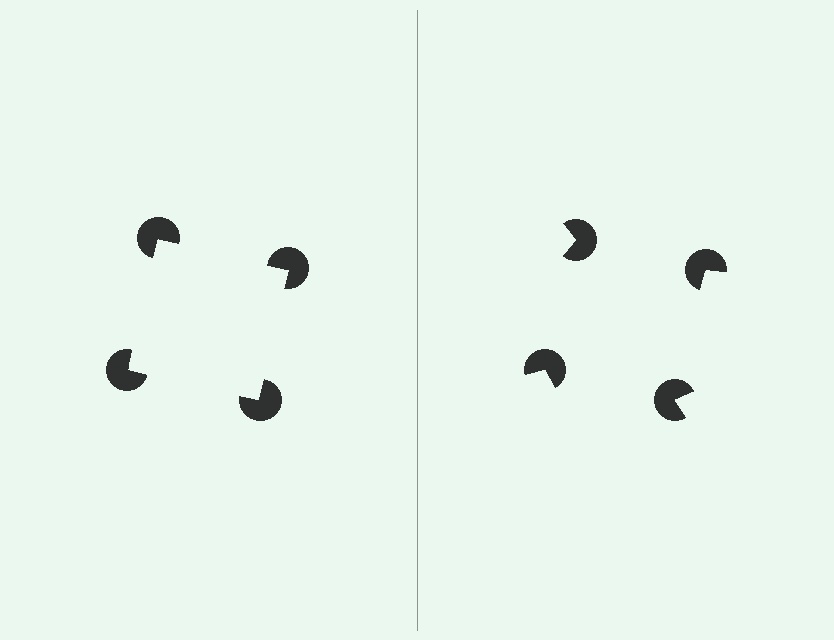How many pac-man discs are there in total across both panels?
8 — 4 on each side.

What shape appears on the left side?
An illusory square.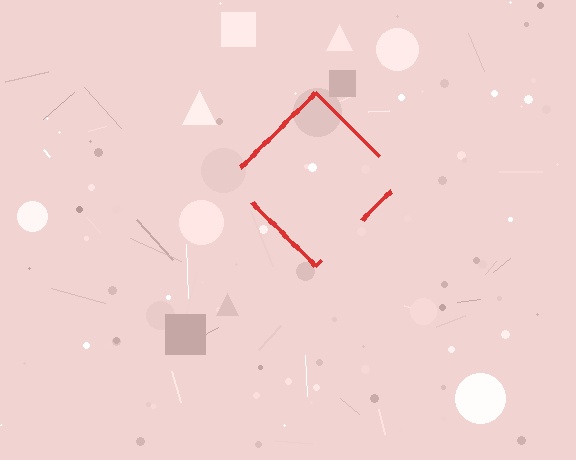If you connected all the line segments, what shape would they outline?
They would outline a diamond.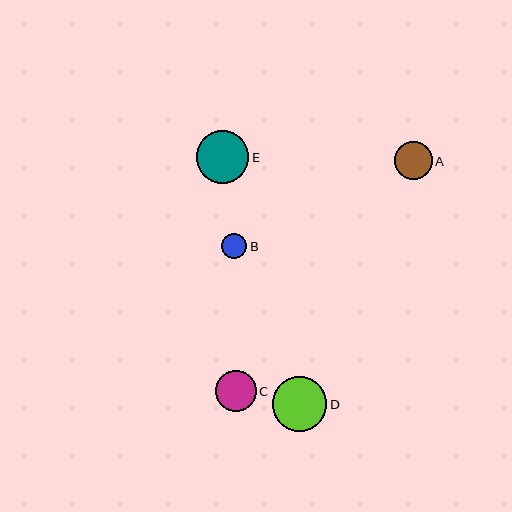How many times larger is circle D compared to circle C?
Circle D is approximately 1.3 times the size of circle C.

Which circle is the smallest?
Circle B is the smallest with a size of approximately 25 pixels.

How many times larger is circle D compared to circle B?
Circle D is approximately 2.1 times the size of circle B.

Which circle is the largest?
Circle D is the largest with a size of approximately 54 pixels.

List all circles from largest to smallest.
From largest to smallest: D, E, C, A, B.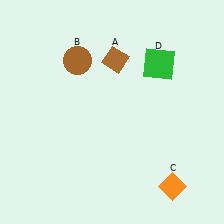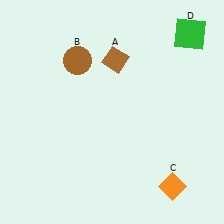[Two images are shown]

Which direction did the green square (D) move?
The green square (D) moved right.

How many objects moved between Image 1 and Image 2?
1 object moved between the two images.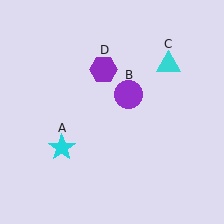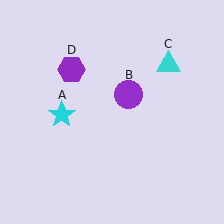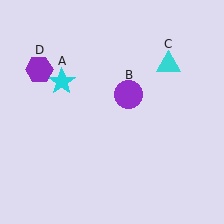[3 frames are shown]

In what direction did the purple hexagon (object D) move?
The purple hexagon (object D) moved left.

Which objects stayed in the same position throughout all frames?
Purple circle (object B) and cyan triangle (object C) remained stationary.